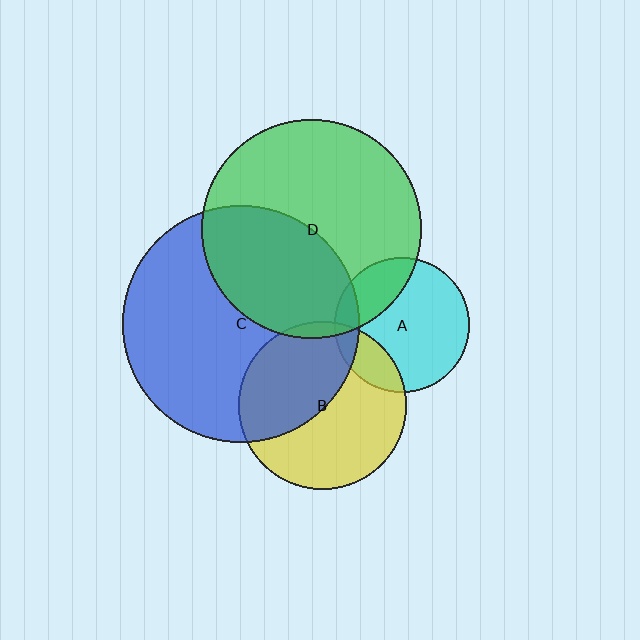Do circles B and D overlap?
Yes.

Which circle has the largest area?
Circle C (blue).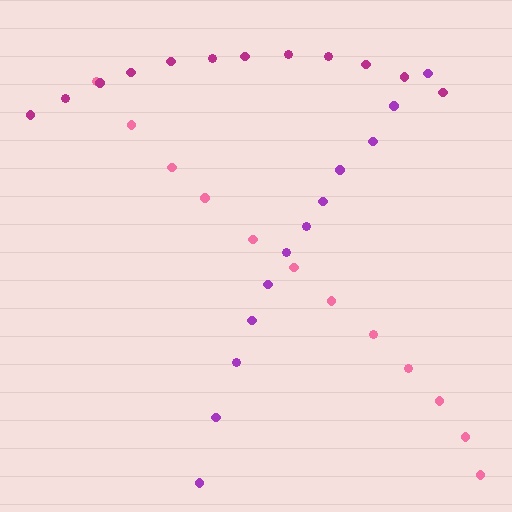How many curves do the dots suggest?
There are 3 distinct paths.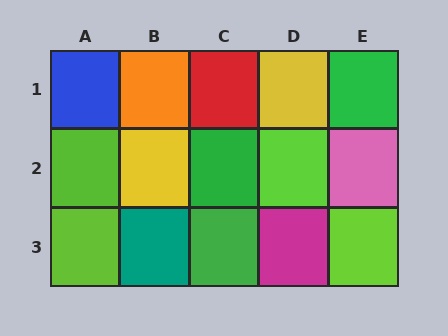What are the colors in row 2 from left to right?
Lime, yellow, green, lime, pink.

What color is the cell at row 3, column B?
Teal.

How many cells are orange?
1 cell is orange.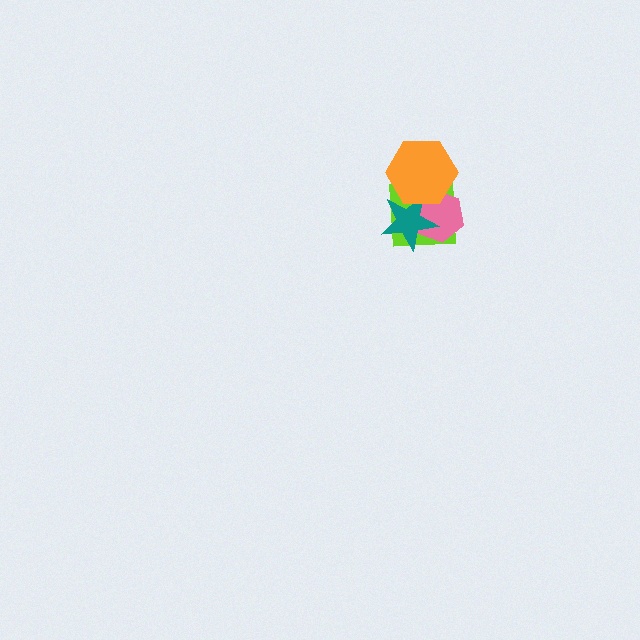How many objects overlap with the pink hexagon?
3 objects overlap with the pink hexagon.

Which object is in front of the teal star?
The orange hexagon is in front of the teal star.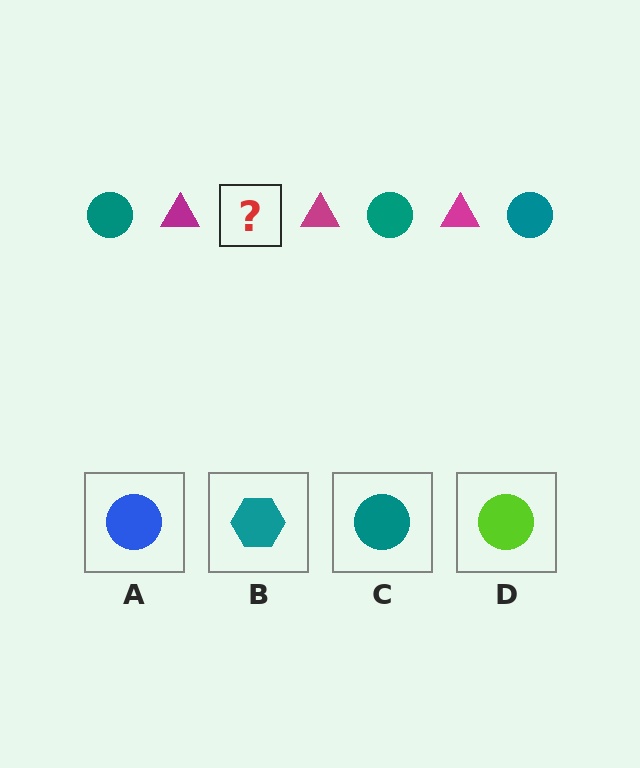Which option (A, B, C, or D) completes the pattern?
C.